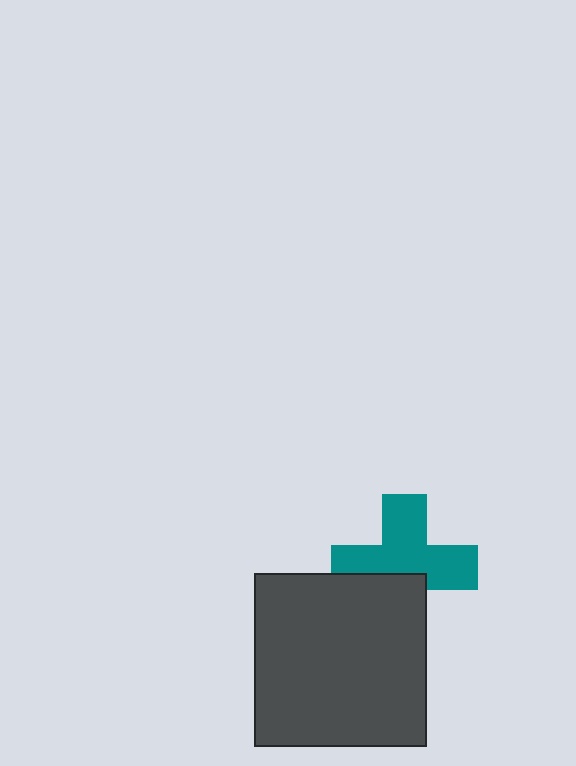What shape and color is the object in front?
The object in front is a dark gray square.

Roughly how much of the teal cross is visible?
About half of it is visible (roughly 65%).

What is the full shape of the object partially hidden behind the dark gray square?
The partially hidden object is a teal cross.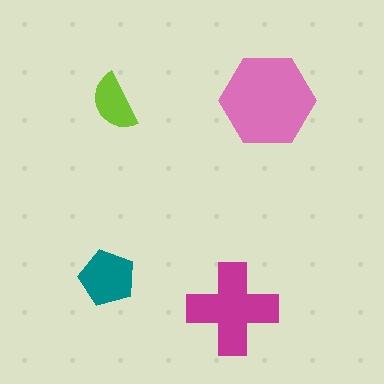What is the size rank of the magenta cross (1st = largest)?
2nd.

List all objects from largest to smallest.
The pink hexagon, the magenta cross, the teal pentagon, the lime semicircle.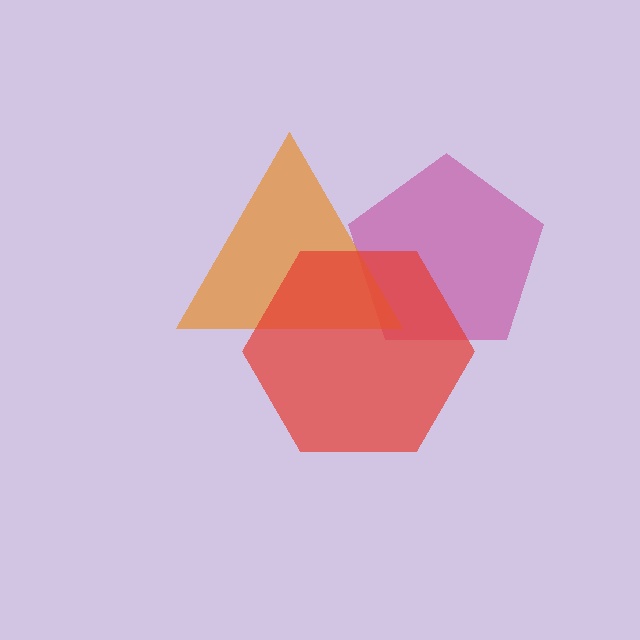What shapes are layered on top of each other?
The layered shapes are: a magenta pentagon, an orange triangle, a red hexagon.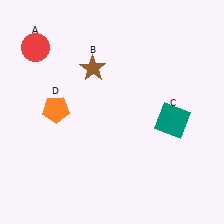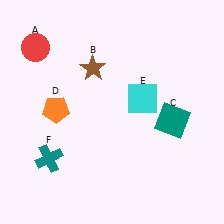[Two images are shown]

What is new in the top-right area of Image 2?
A cyan square (E) was added in the top-right area of Image 2.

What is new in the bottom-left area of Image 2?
A teal cross (F) was added in the bottom-left area of Image 2.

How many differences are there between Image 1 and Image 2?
There are 2 differences between the two images.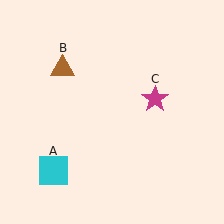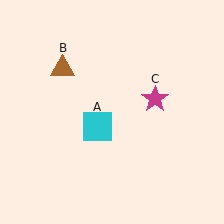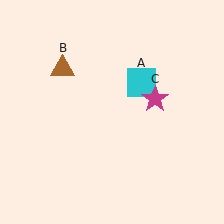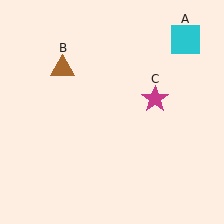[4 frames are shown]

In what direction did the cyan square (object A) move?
The cyan square (object A) moved up and to the right.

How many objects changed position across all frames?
1 object changed position: cyan square (object A).